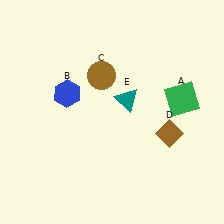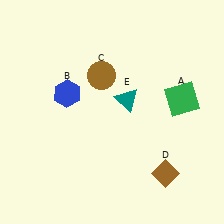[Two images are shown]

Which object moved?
The brown diamond (D) moved down.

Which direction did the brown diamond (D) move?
The brown diamond (D) moved down.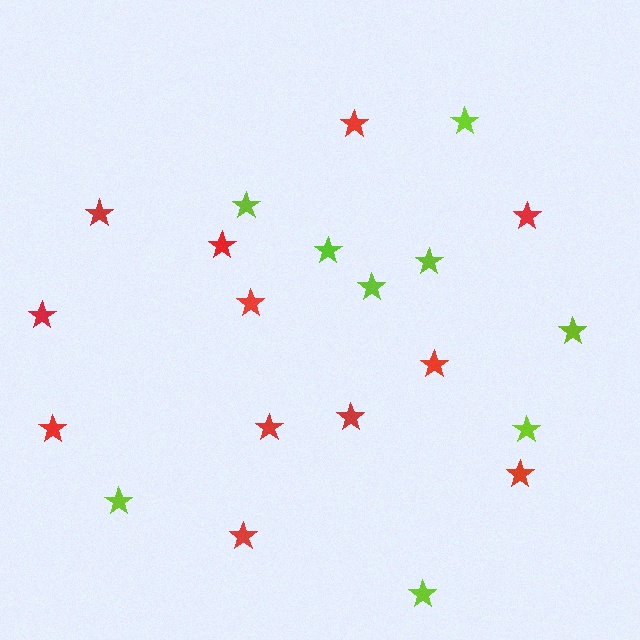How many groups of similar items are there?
There are 2 groups: one group of lime stars (9) and one group of red stars (12).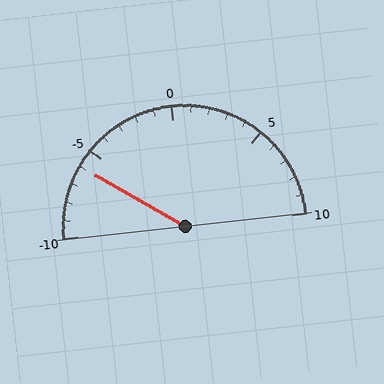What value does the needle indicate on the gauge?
The needle indicates approximately -6.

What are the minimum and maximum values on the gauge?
The gauge ranges from -10 to 10.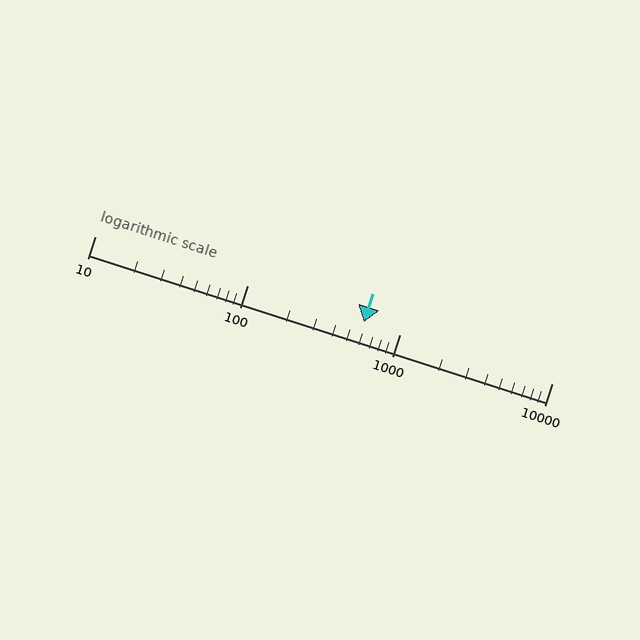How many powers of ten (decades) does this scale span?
The scale spans 3 decades, from 10 to 10000.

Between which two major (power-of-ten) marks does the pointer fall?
The pointer is between 100 and 1000.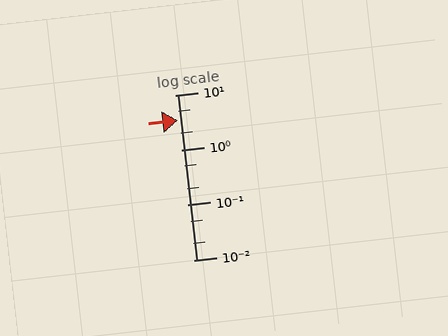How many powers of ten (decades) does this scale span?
The scale spans 3 decades, from 0.01 to 10.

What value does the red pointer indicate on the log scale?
The pointer indicates approximately 3.5.